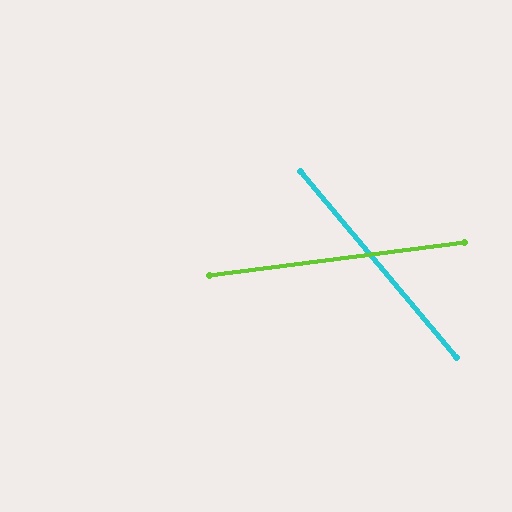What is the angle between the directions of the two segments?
Approximately 57 degrees.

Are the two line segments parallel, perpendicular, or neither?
Neither parallel nor perpendicular — they differ by about 57°.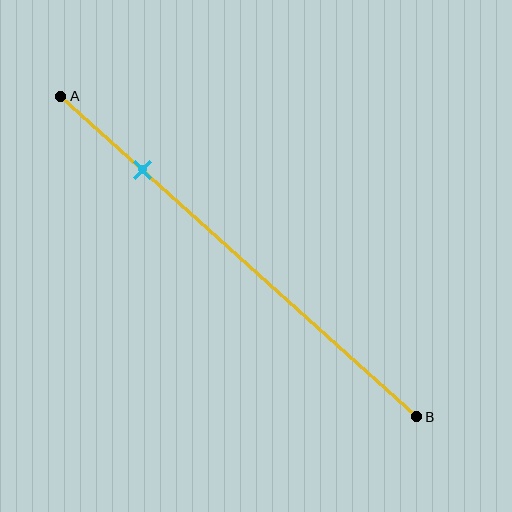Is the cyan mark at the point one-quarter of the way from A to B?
Yes, the mark is approximately at the one-quarter point.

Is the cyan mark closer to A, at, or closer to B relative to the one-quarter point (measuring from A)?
The cyan mark is approximately at the one-quarter point of segment AB.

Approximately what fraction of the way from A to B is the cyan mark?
The cyan mark is approximately 25% of the way from A to B.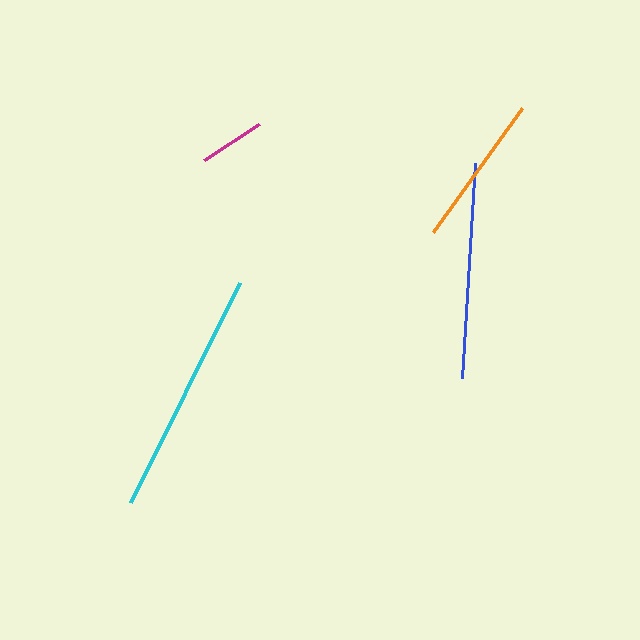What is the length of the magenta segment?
The magenta segment is approximately 66 pixels long.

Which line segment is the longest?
The cyan line is the longest at approximately 246 pixels.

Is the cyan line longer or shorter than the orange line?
The cyan line is longer than the orange line.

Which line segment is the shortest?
The magenta line is the shortest at approximately 66 pixels.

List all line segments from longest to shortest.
From longest to shortest: cyan, blue, orange, magenta.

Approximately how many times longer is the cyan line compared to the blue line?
The cyan line is approximately 1.1 times the length of the blue line.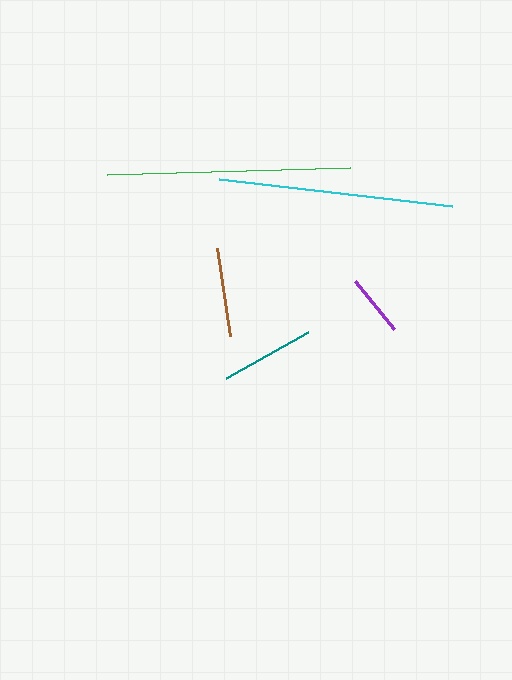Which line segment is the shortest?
The purple line is the shortest at approximately 62 pixels.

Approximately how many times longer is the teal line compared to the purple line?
The teal line is approximately 1.5 times the length of the purple line.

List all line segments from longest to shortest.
From longest to shortest: green, cyan, teal, brown, purple.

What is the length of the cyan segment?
The cyan segment is approximately 234 pixels long.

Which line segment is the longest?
The green line is the longest at approximately 243 pixels.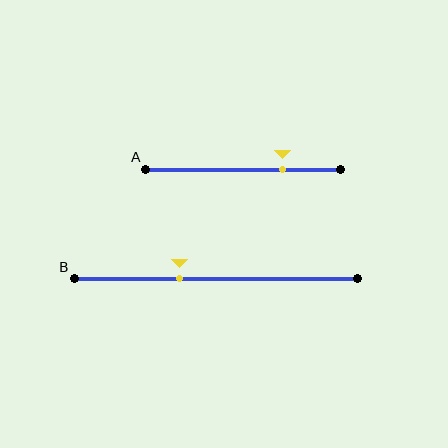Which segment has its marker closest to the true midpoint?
Segment B has its marker closest to the true midpoint.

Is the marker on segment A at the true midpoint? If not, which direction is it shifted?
No, the marker on segment A is shifted to the right by about 20% of the segment length.